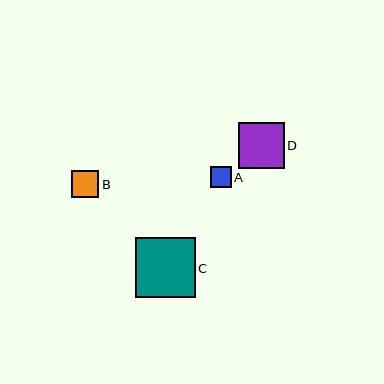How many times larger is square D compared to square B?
Square D is approximately 1.7 times the size of square B.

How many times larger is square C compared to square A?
Square C is approximately 2.9 times the size of square A.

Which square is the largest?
Square C is the largest with a size of approximately 60 pixels.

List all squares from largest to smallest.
From largest to smallest: C, D, B, A.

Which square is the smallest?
Square A is the smallest with a size of approximately 20 pixels.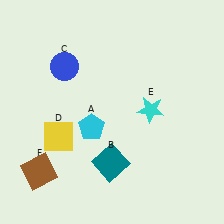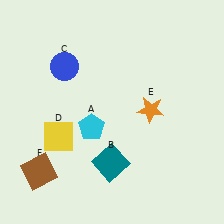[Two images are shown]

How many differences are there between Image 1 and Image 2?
There is 1 difference between the two images.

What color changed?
The star (E) changed from cyan in Image 1 to orange in Image 2.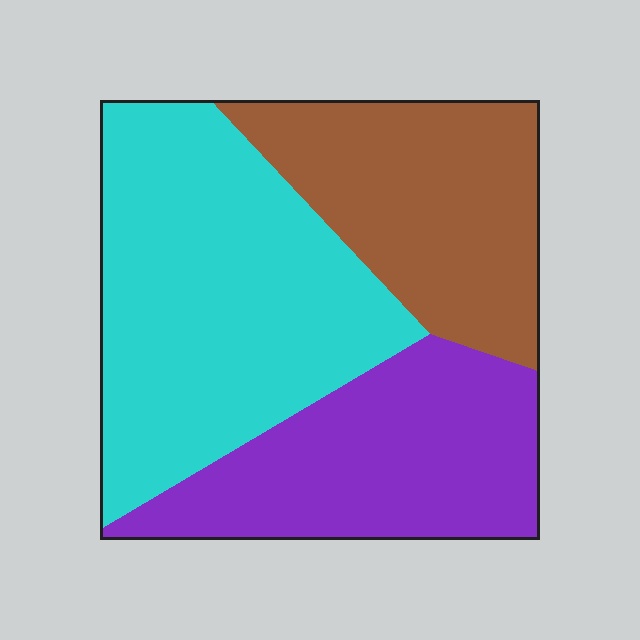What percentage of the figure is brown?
Brown covers around 30% of the figure.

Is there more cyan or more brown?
Cyan.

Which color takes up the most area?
Cyan, at roughly 45%.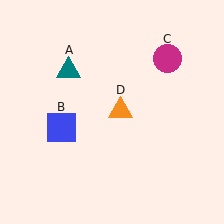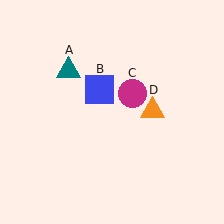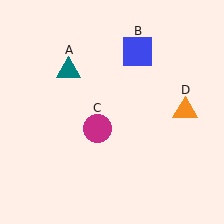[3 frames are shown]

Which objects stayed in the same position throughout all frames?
Teal triangle (object A) remained stationary.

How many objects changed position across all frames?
3 objects changed position: blue square (object B), magenta circle (object C), orange triangle (object D).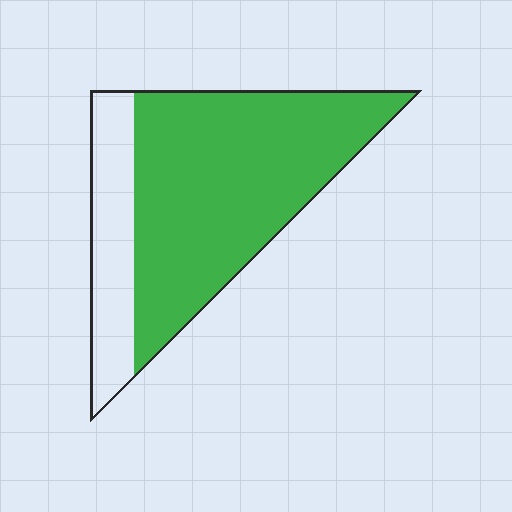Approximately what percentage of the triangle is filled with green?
Approximately 75%.